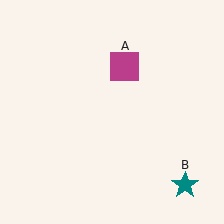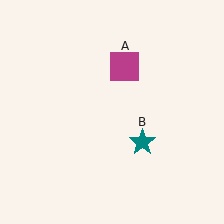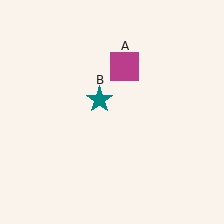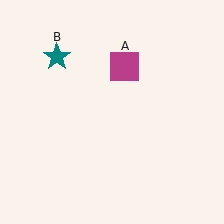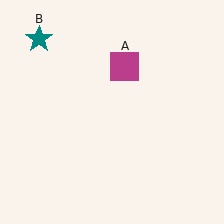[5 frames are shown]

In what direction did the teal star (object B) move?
The teal star (object B) moved up and to the left.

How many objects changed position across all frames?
1 object changed position: teal star (object B).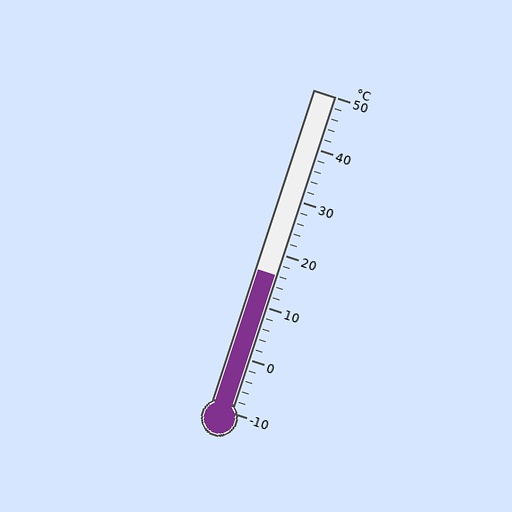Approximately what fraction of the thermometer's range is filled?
The thermometer is filled to approximately 45% of its range.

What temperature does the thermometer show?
The thermometer shows approximately 16°C.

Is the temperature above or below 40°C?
The temperature is below 40°C.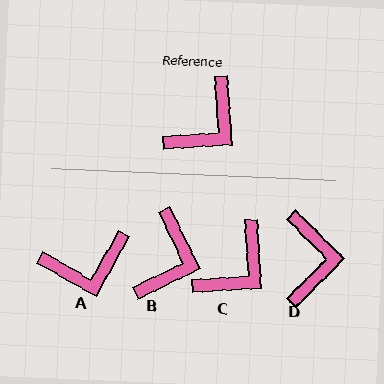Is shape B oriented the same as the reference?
No, it is off by about 22 degrees.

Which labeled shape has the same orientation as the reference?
C.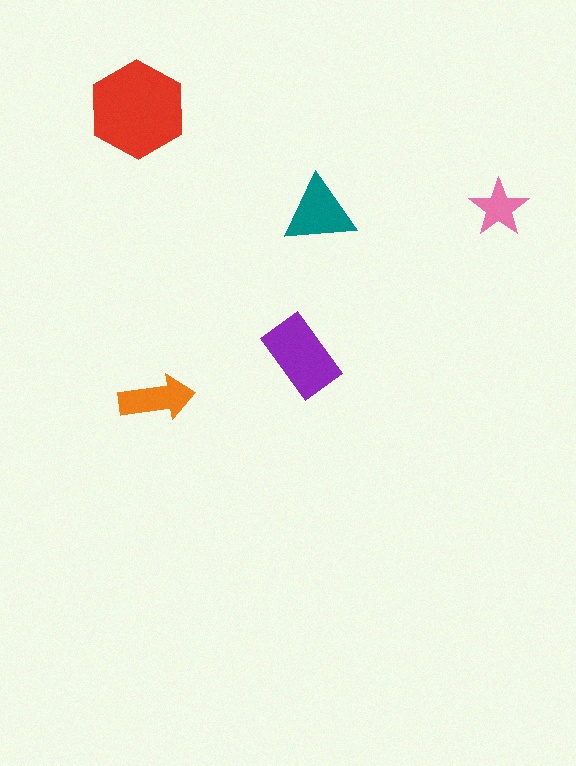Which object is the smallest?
The pink star.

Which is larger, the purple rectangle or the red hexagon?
The red hexagon.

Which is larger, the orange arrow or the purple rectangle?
The purple rectangle.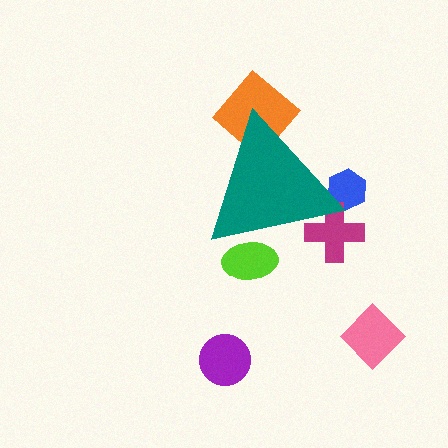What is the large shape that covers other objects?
A teal triangle.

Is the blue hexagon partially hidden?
Yes, the blue hexagon is partially hidden behind the teal triangle.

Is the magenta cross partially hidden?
Yes, the magenta cross is partially hidden behind the teal triangle.